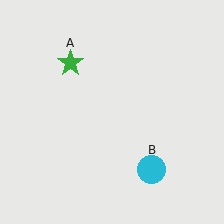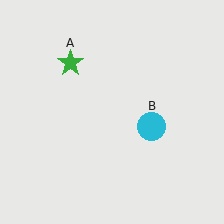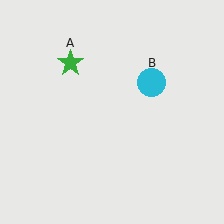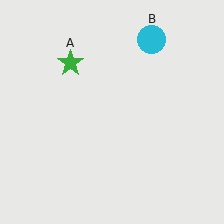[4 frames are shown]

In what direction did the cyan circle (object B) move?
The cyan circle (object B) moved up.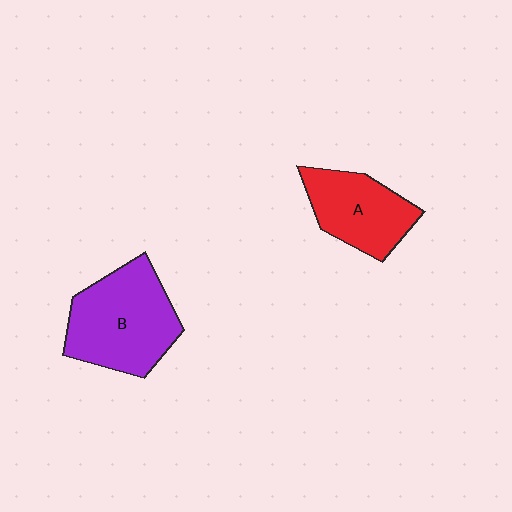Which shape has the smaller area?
Shape A (red).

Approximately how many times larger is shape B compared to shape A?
Approximately 1.4 times.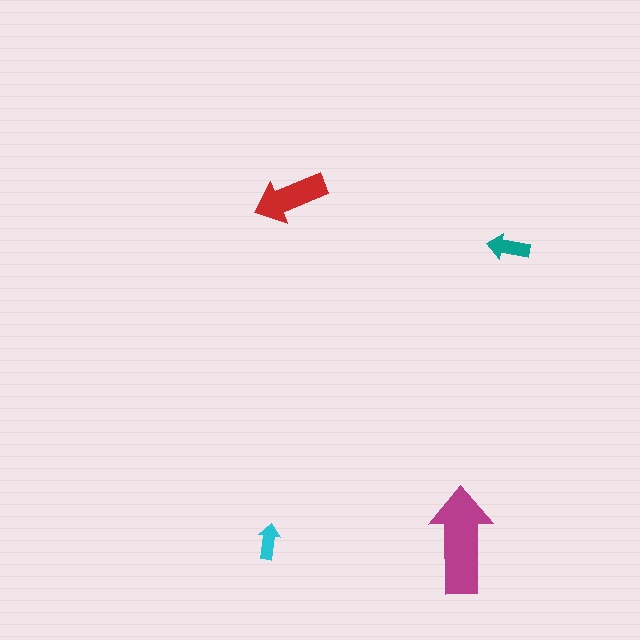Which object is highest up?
The red arrow is topmost.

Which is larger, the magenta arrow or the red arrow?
The magenta one.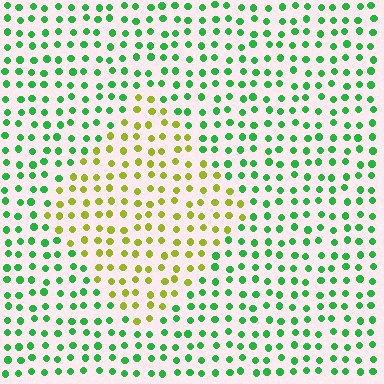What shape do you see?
I see a diamond.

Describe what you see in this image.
The image is filled with small green elements in a uniform arrangement. A diamond-shaped region is visible where the elements are tinted to a slightly different hue, forming a subtle color boundary.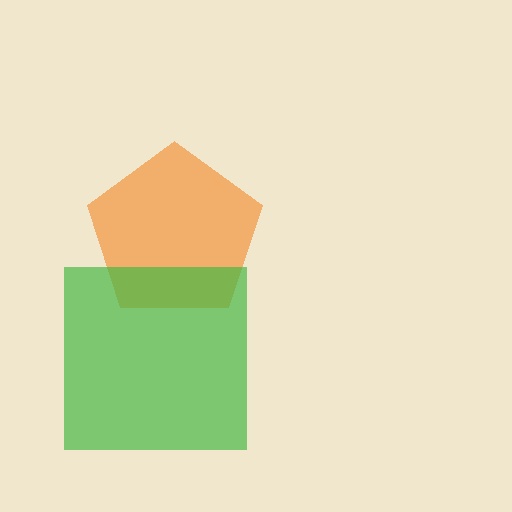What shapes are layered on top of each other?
The layered shapes are: an orange pentagon, a green square.